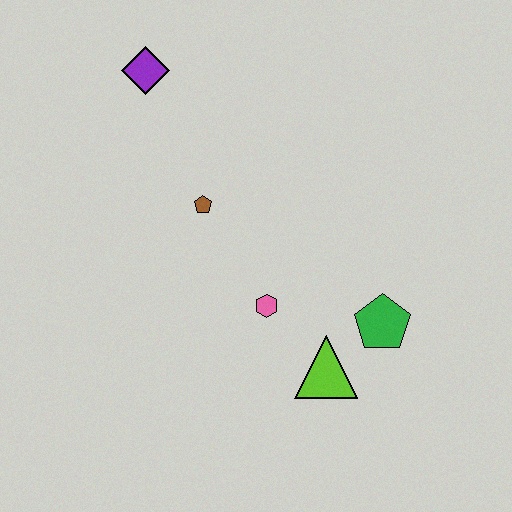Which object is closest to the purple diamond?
The brown pentagon is closest to the purple diamond.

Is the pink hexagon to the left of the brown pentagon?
No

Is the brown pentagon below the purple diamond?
Yes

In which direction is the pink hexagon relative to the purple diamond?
The pink hexagon is below the purple diamond.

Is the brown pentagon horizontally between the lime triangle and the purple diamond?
Yes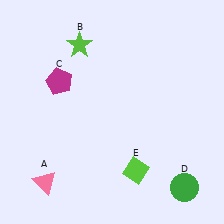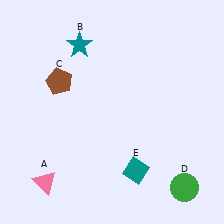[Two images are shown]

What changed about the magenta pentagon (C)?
In Image 1, C is magenta. In Image 2, it changed to brown.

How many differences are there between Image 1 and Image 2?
There are 3 differences between the two images.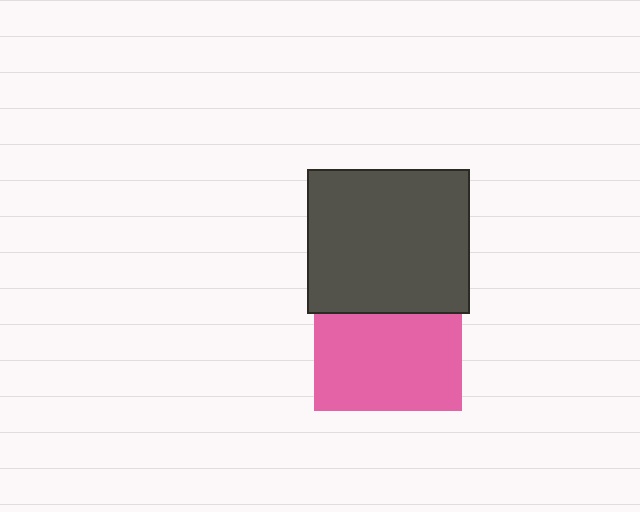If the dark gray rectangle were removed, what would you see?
You would see the complete pink square.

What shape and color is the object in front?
The object in front is a dark gray rectangle.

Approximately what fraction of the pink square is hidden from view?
Roughly 34% of the pink square is hidden behind the dark gray rectangle.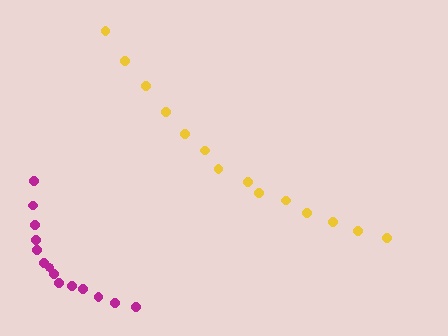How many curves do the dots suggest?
There are 2 distinct paths.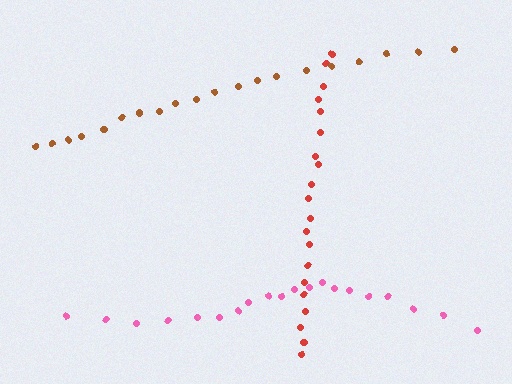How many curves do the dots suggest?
There are 3 distinct paths.